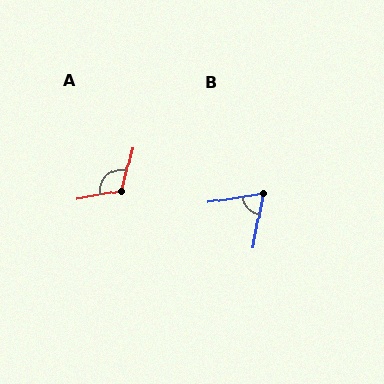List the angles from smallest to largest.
B (70°), A (114°).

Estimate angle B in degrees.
Approximately 70 degrees.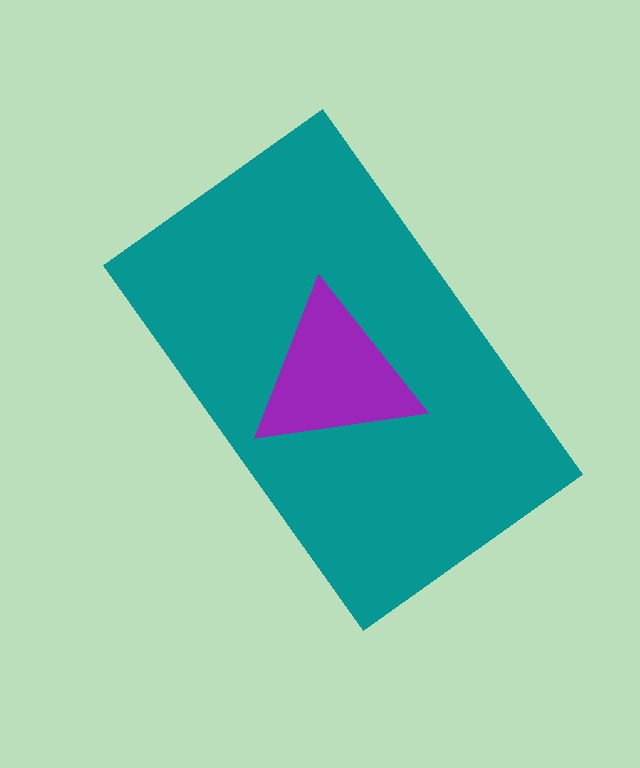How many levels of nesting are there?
2.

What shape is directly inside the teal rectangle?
The purple triangle.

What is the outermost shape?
The teal rectangle.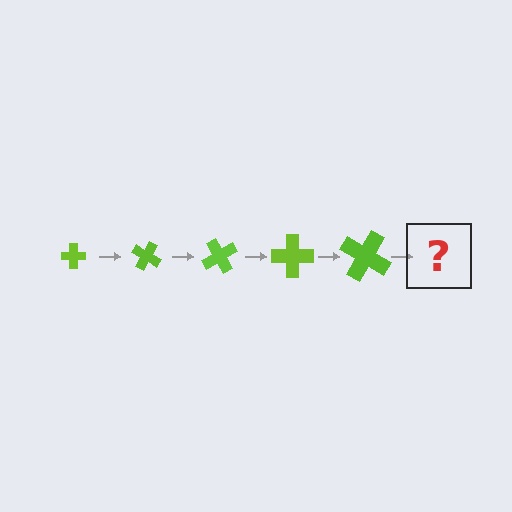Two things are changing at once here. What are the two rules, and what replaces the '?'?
The two rules are that the cross grows larger each step and it rotates 30 degrees each step. The '?' should be a cross, larger than the previous one and rotated 150 degrees from the start.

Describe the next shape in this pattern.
It should be a cross, larger than the previous one and rotated 150 degrees from the start.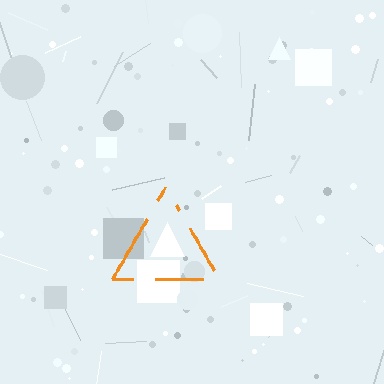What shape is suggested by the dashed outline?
The dashed outline suggests a triangle.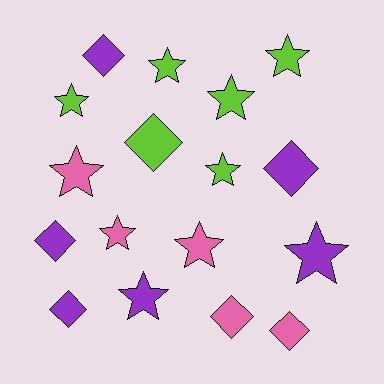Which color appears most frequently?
Purple, with 6 objects.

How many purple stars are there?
There are 2 purple stars.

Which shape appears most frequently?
Star, with 10 objects.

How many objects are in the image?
There are 17 objects.